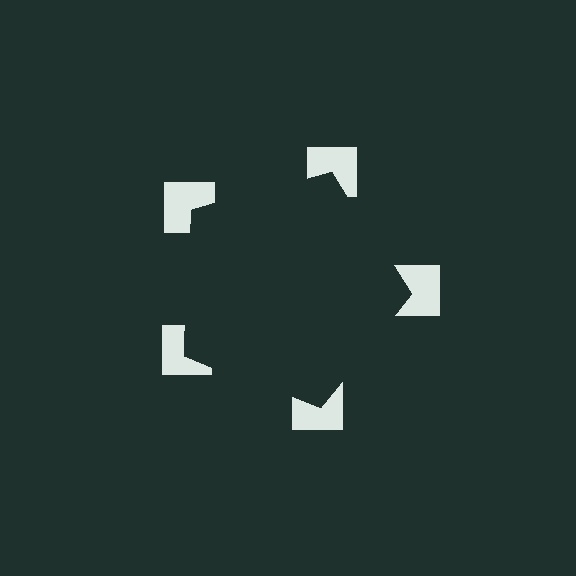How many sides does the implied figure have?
5 sides.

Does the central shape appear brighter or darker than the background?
It typically appears slightly darker than the background, even though no actual brightness change is drawn.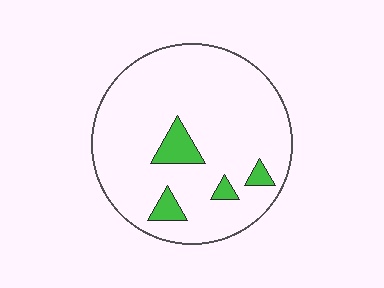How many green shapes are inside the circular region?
4.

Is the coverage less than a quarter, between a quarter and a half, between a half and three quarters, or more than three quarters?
Less than a quarter.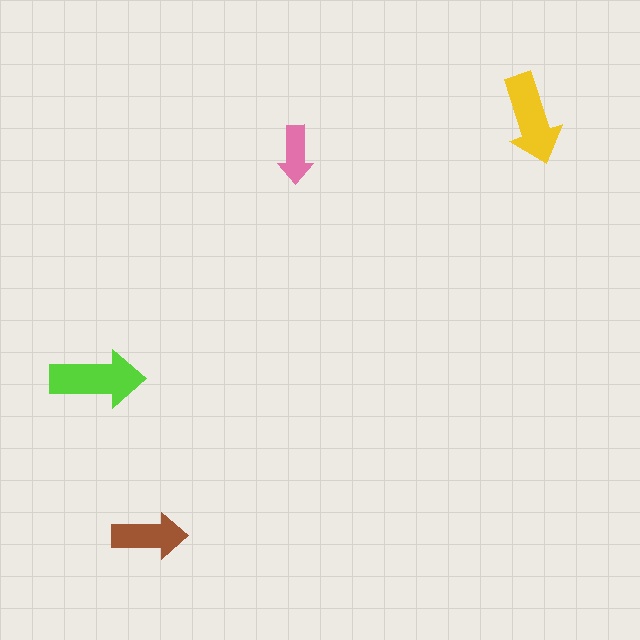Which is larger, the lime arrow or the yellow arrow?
The lime one.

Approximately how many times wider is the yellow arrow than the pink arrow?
About 1.5 times wider.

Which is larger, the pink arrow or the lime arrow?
The lime one.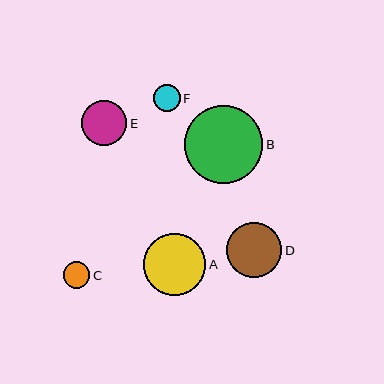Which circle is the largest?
Circle B is the largest with a size of approximately 79 pixels.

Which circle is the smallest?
Circle C is the smallest with a size of approximately 26 pixels.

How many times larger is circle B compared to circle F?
Circle B is approximately 2.9 times the size of circle F.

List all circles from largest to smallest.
From largest to smallest: B, A, D, E, F, C.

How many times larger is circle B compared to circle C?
Circle B is approximately 3.0 times the size of circle C.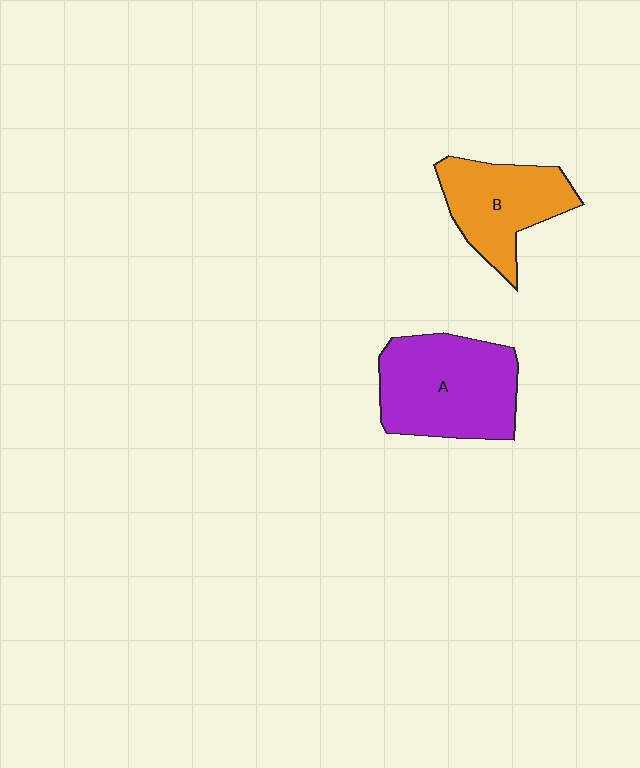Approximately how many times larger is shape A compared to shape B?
Approximately 1.4 times.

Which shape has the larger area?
Shape A (purple).